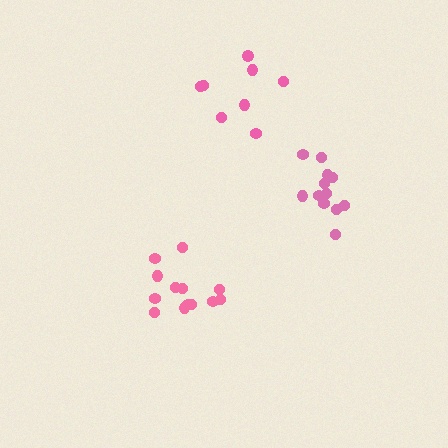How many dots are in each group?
Group 1: 12 dots, Group 2: 13 dots, Group 3: 8 dots (33 total).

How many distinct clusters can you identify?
There are 3 distinct clusters.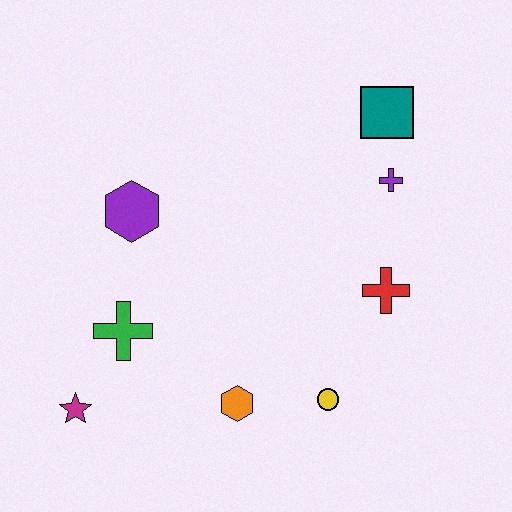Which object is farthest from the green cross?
The teal square is farthest from the green cross.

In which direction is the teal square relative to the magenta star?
The teal square is to the right of the magenta star.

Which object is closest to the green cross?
The magenta star is closest to the green cross.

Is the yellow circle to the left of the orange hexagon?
No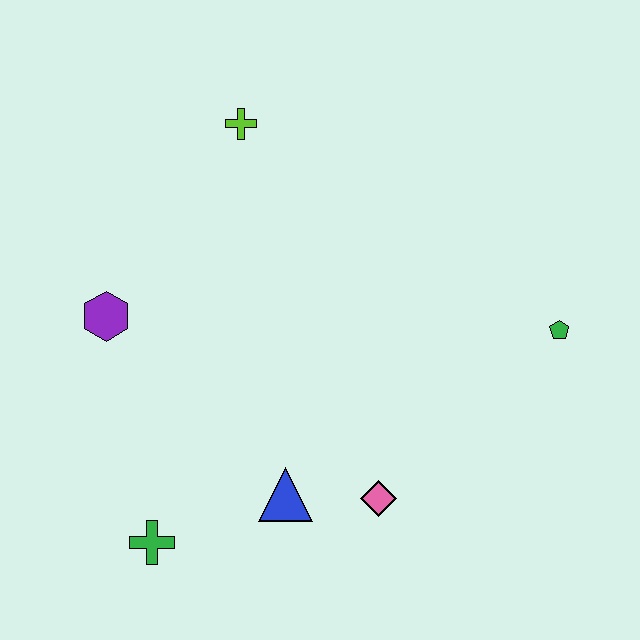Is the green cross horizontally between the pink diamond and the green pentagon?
No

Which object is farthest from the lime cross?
The green cross is farthest from the lime cross.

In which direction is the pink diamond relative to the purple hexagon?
The pink diamond is to the right of the purple hexagon.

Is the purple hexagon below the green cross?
No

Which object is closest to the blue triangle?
The pink diamond is closest to the blue triangle.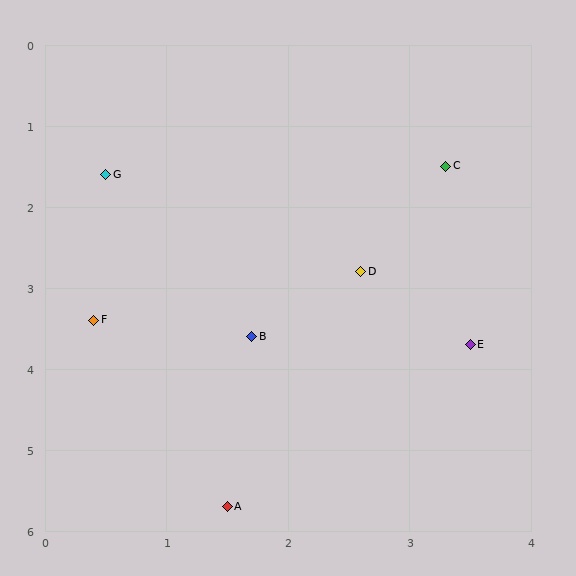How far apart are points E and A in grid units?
Points E and A are about 2.8 grid units apart.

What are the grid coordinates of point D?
Point D is at approximately (2.6, 2.8).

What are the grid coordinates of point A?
Point A is at approximately (1.5, 5.7).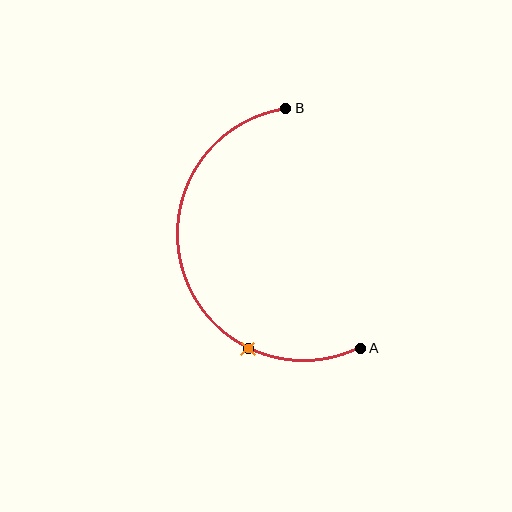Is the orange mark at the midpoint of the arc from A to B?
No. The orange mark lies on the arc but is closer to endpoint A. The arc midpoint would be at the point on the curve equidistant along the arc from both A and B.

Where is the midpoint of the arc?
The arc midpoint is the point on the curve farthest from the straight line joining A and B. It sits to the left of that line.